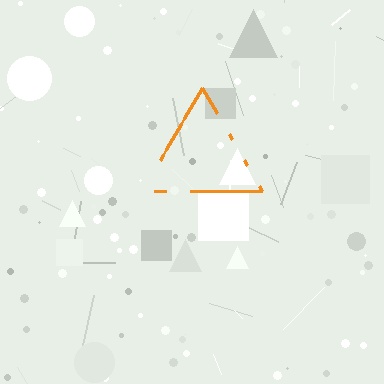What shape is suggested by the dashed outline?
The dashed outline suggests a triangle.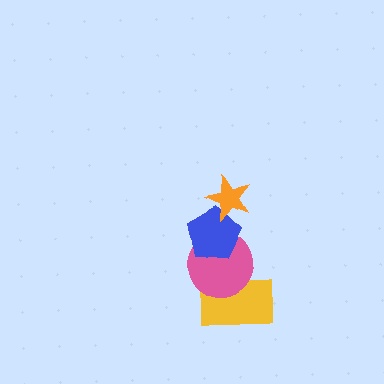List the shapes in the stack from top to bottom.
From top to bottom: the orange star, the blue pentagon, the pink circle, the yellow rectangle.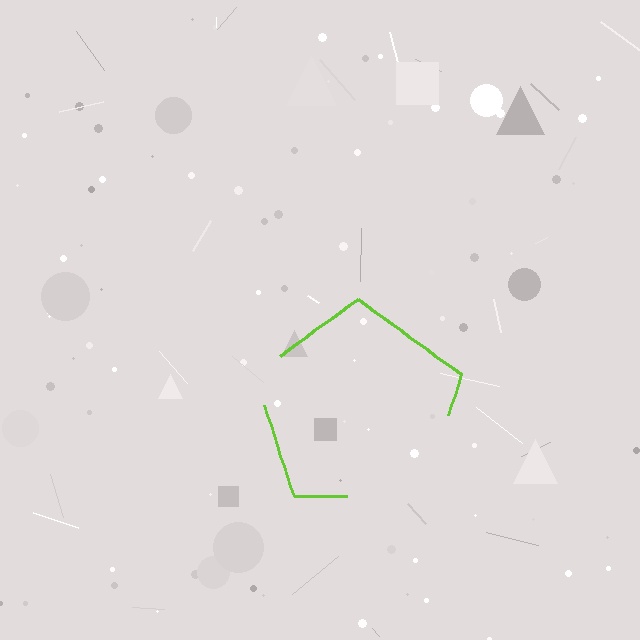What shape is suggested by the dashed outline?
The dashed outline suggests a pentagon.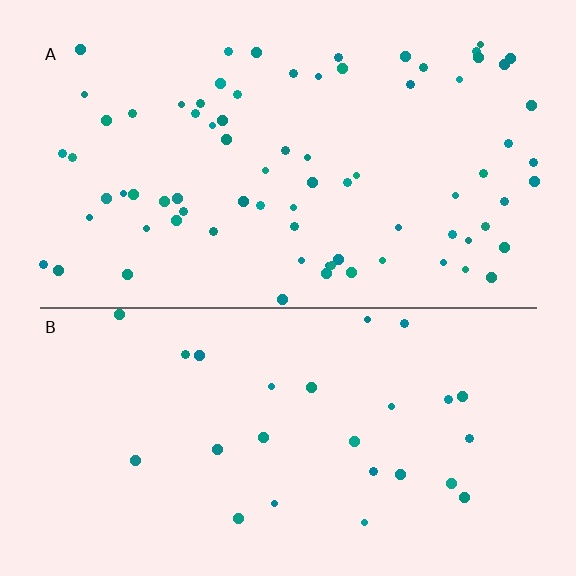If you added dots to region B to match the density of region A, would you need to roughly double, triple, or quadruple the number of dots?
Approximately triple.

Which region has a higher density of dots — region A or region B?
A (the top).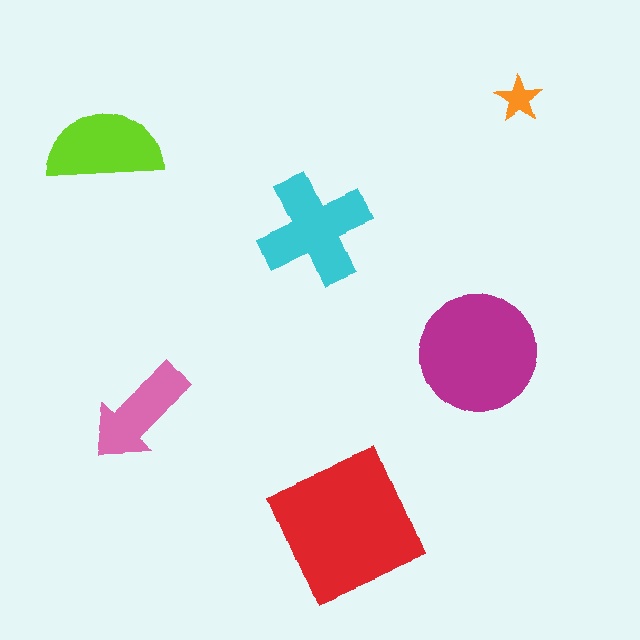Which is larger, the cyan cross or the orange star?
The cyan cross.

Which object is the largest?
The red square.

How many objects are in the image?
There are 6 objects in the image.